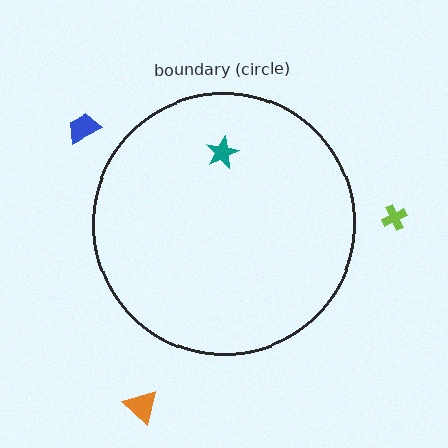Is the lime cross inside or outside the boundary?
Outside.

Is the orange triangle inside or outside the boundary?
Outside.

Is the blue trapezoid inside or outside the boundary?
Outside.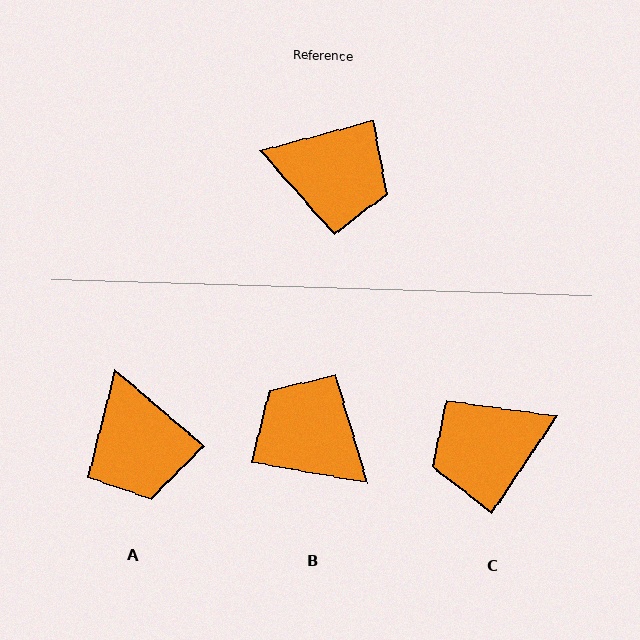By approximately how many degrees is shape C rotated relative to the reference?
Approximately 139 degrees clockwise.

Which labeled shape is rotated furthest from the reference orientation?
B, about 155 degrees away.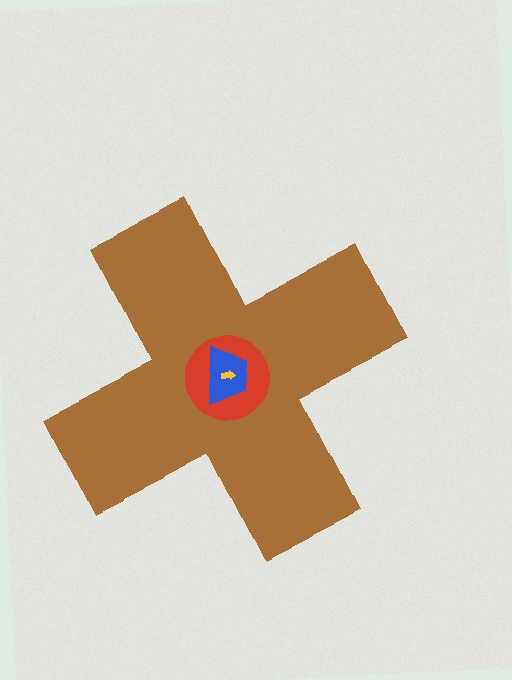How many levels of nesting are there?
4.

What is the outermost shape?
The brown cross.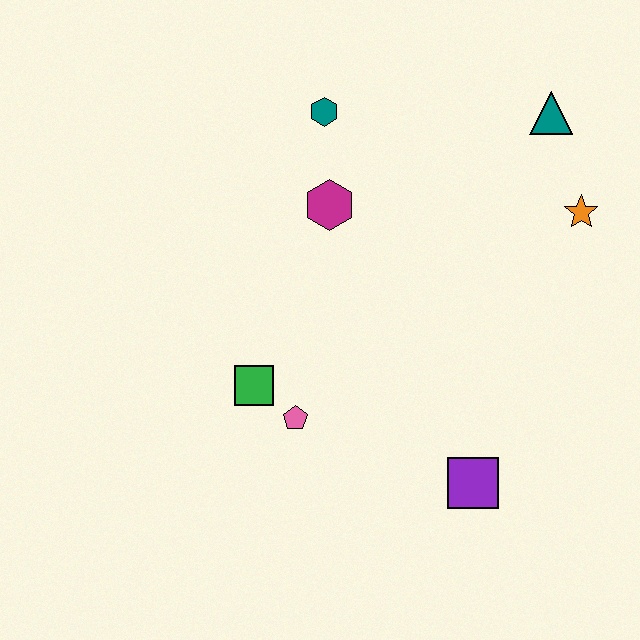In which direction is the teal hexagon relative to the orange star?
The teal hexagon is to the left of the orange star.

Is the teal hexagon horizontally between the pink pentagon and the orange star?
Yes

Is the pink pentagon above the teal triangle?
No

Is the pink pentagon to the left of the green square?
No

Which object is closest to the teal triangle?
The orange star is closest to the teal triangle.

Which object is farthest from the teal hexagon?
The purple square is farthest from the teal hexagon.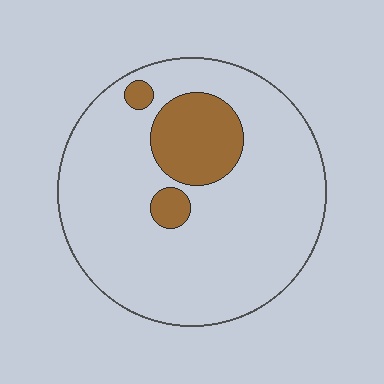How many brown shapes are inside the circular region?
3.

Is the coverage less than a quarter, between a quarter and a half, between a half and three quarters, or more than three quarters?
Less than a quarter.